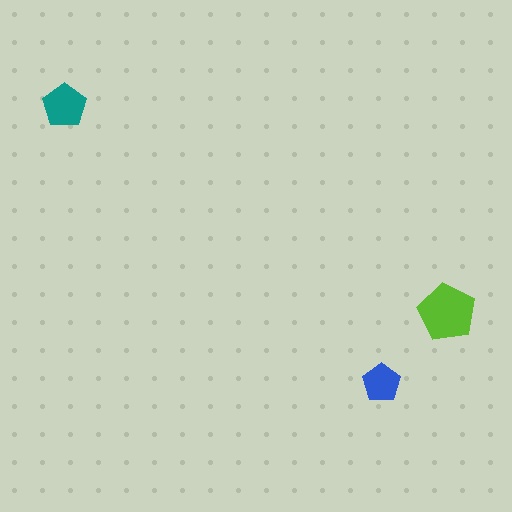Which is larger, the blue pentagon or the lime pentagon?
The lime one.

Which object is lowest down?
The blue pentagon is bottommost.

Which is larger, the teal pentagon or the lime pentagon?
The lime one.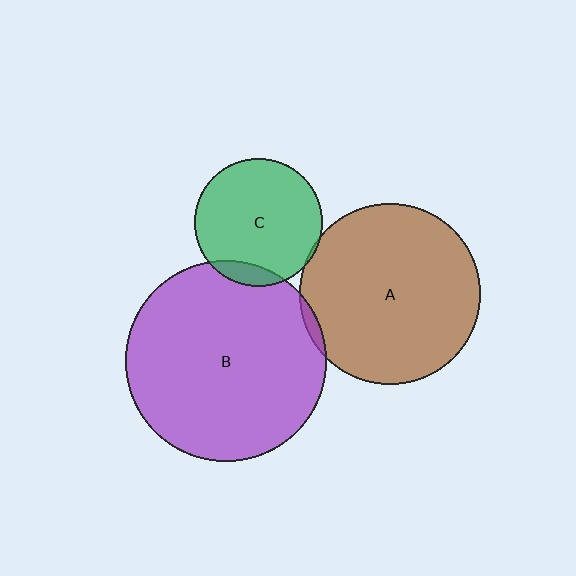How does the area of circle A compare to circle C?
Approximately 2.0 times.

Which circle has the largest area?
Circle B (purple).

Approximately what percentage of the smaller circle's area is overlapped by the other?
Approximately 5%.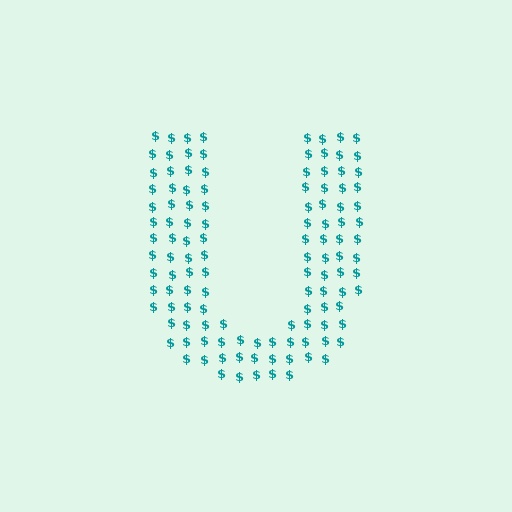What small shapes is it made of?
It is made of small dollar signs.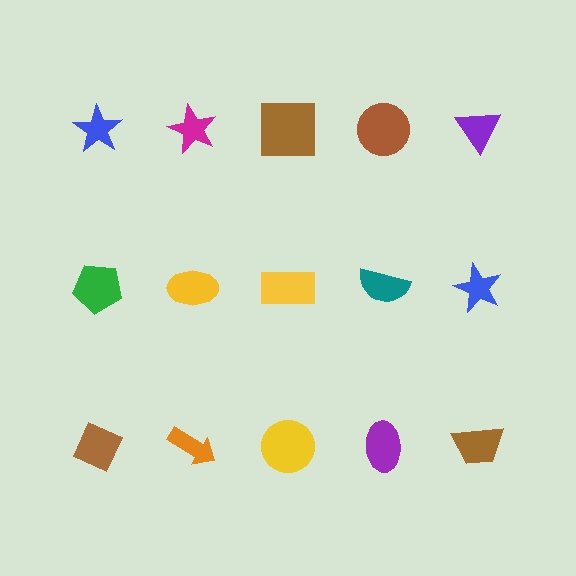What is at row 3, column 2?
An orange arrow.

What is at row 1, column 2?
A magenta star.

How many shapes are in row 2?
5 shapes.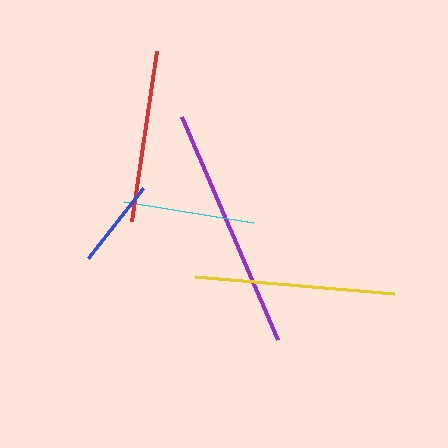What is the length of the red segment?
The red segment is approximately 172 pixels long.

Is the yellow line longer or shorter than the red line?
The yellow line is longer than the red line.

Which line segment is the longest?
The purple line is the longest at approximately 244 pixels.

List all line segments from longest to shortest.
From longest to shortest: purple, yellow, red, cyan, blue.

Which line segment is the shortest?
The blue line is the shortest at approximately 89 pixels.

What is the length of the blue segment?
The blue segment is approximately 89 pixels long.